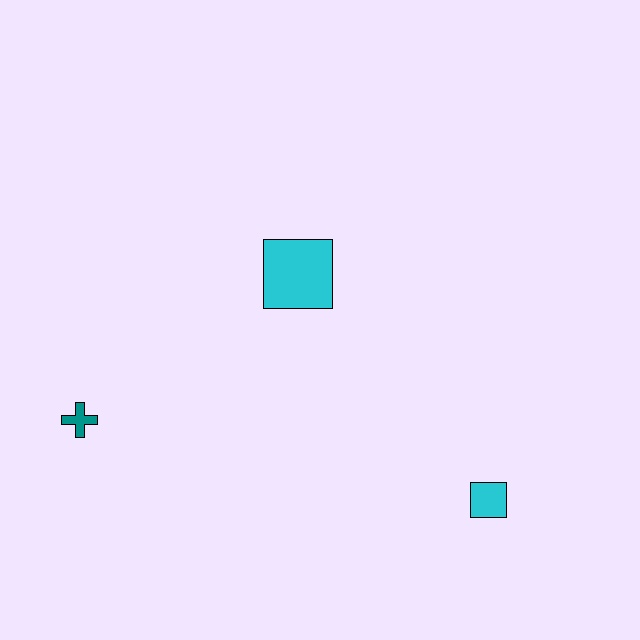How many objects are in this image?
There are 3 objects.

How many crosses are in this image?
There is 1 cross.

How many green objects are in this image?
There are no green objects.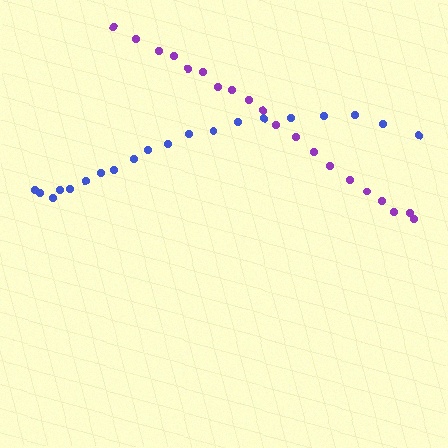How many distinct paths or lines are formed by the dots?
There are 2 distinct paths.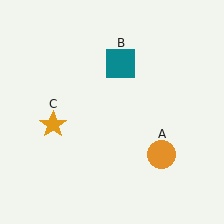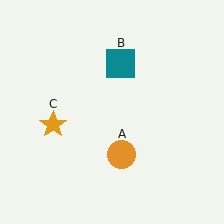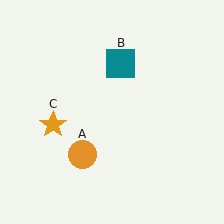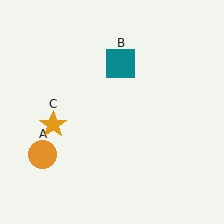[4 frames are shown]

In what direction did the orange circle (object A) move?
The orange circle (object A) moved left.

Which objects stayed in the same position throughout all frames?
Teal square (object B) and orange star (object C) remained stationary.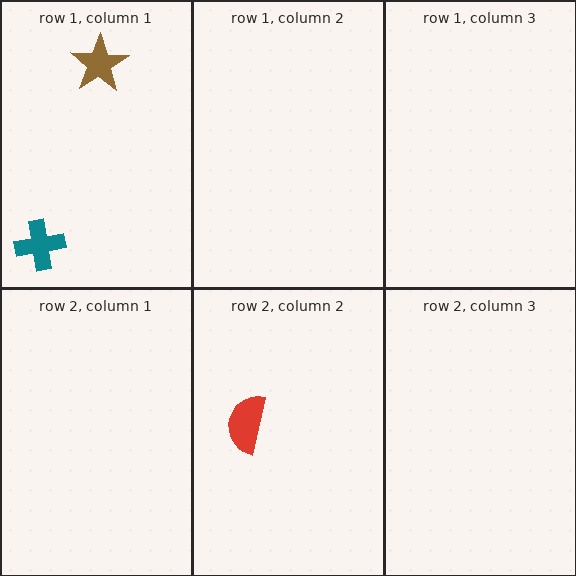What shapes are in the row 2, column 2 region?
The red semicircle.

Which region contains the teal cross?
The row 1, column 1 region.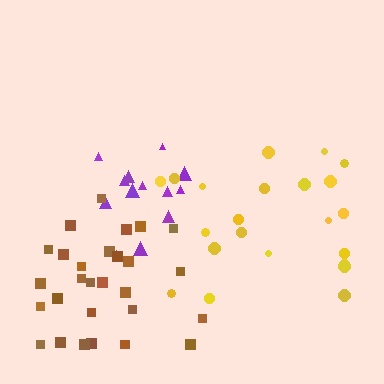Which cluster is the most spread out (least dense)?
Yellow.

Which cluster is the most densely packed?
Purple.